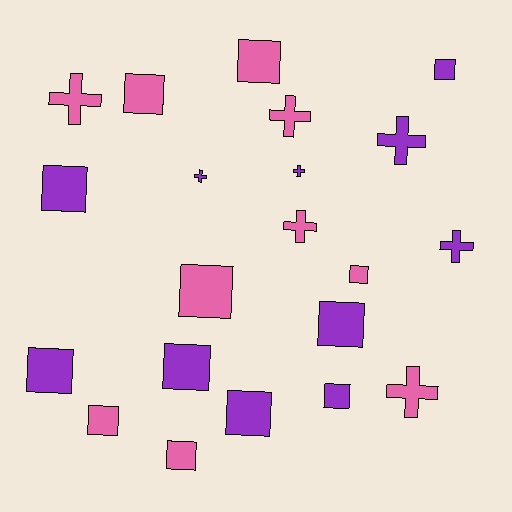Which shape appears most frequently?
Square, with 13 objects.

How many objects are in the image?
There are 21 objects.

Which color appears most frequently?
Purple, with 11 objects.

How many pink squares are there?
There are 6 pink squares.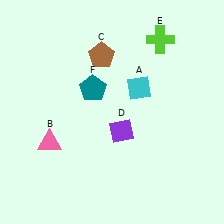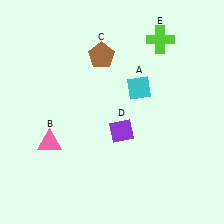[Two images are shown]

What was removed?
The teal pentagon (F) was removed in Image 2.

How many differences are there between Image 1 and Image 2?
There is 1 difference between the two images.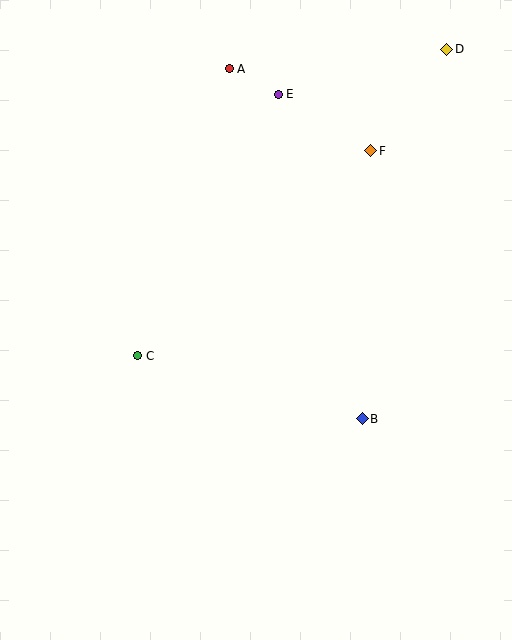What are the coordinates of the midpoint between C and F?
The midpoint between C and F is at (254, 253).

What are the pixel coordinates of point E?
Point E is at (278, 94).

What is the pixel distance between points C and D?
The distance between C and D is 435 pixels.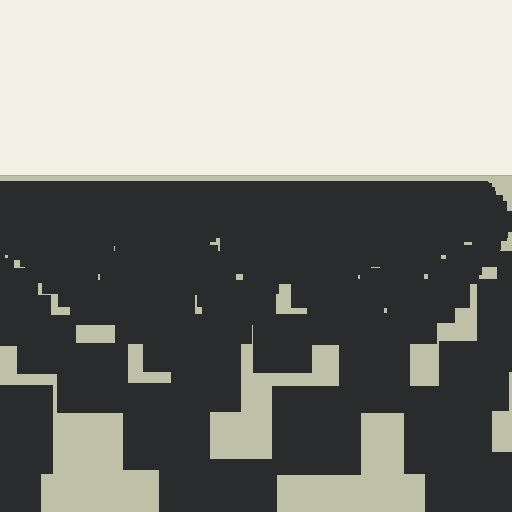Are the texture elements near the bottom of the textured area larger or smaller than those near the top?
Larger. Near the bottom, elements are closer to the viewer and appear at a bigger on-screen size.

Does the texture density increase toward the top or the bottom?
Density increases toward the top.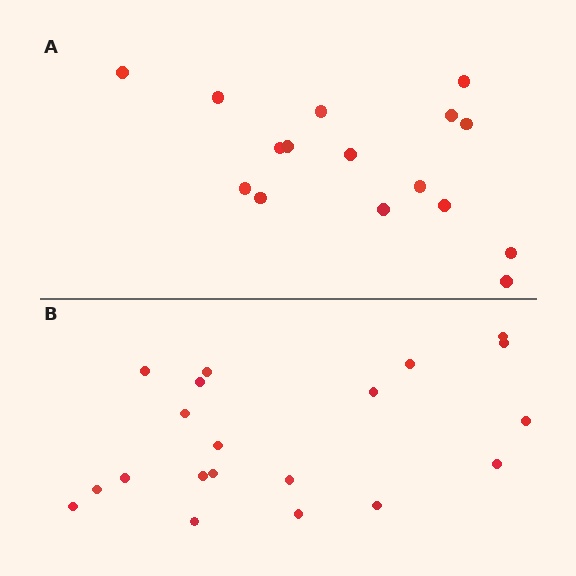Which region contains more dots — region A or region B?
Region B (the bottom region) has more dots.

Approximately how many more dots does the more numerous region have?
Region B has about 4 more dots than region A.